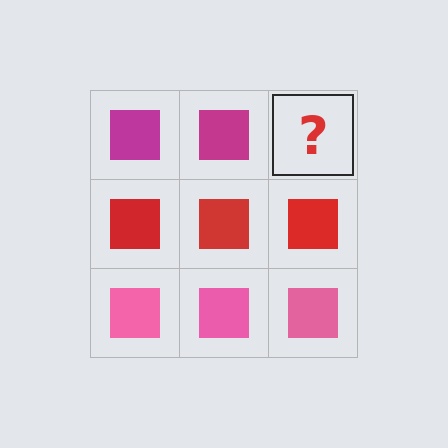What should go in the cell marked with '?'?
The missing cell should contain a magenta square.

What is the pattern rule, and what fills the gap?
The rule is that each row has a consistent color. The gap should be filled with a magenta square.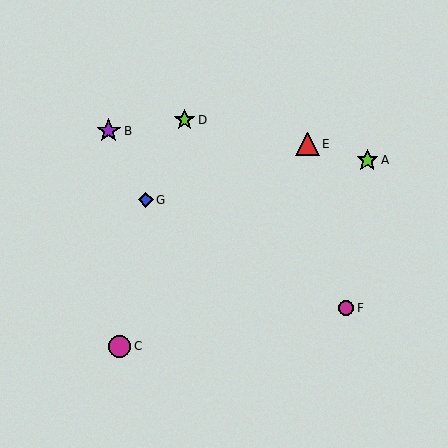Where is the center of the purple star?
The center of the purple star is at (109, 131).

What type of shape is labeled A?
Shape A is a lime star.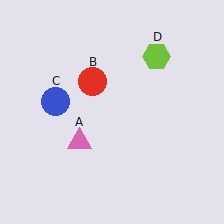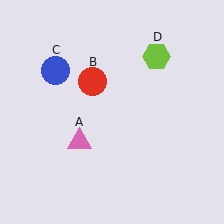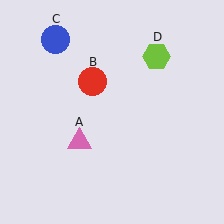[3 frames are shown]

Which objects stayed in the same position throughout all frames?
Pink triangle (object A) and red circle (object B) and lime hexagon (object D) remained stationary.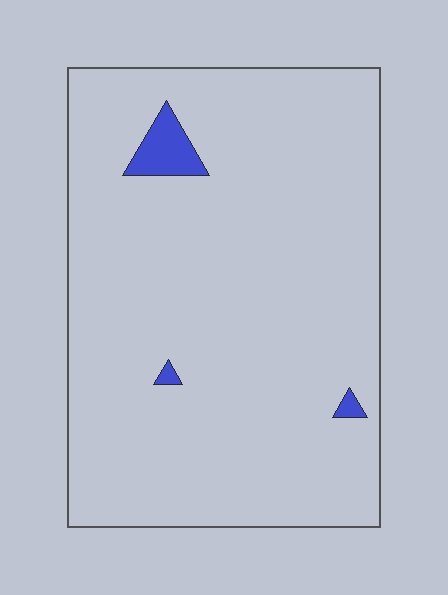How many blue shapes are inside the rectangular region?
3.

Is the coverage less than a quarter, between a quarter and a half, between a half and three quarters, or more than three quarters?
Less than a quarter.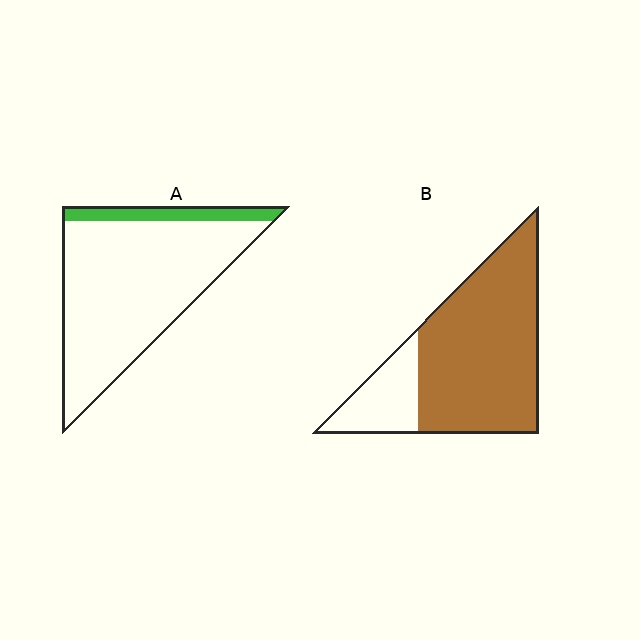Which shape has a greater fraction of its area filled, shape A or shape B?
Shape B.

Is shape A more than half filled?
No.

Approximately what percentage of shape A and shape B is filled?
A is approximately 15% and B is approximately 80%.